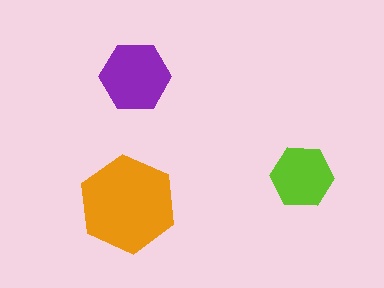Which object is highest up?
The purple hexagon is topmost.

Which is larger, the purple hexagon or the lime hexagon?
The purple one.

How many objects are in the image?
There are 3 objects in the image.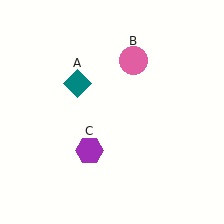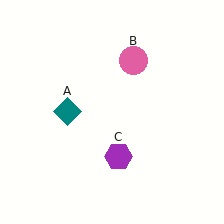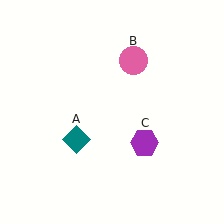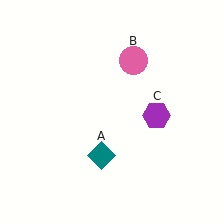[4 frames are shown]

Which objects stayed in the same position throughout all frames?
Pink circle (object B) remained stationary.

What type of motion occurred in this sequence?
The teal diamond (object A), purple hexagon (object C) rotated counterclockwise around the center of the scene.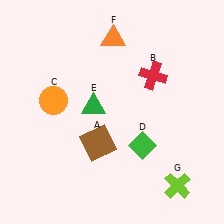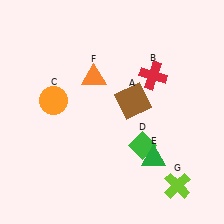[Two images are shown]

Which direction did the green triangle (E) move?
The green triangle (E) moved right.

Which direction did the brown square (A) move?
The brown square (A) moved up.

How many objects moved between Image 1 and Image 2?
3 objects moved between the two images.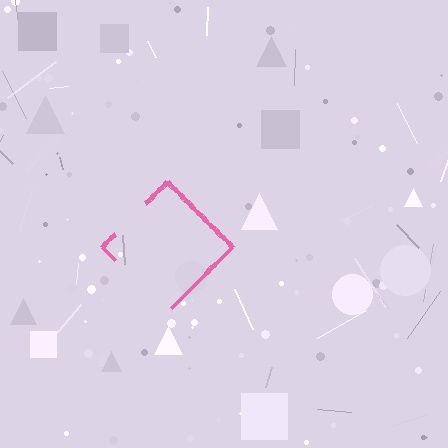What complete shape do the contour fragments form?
The contour fragments form a diamond.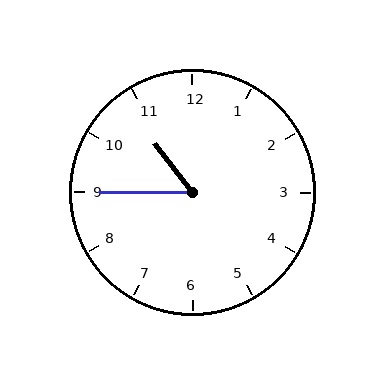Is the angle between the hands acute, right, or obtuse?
It is acute.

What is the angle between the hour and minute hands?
Approximately 52 degrees.